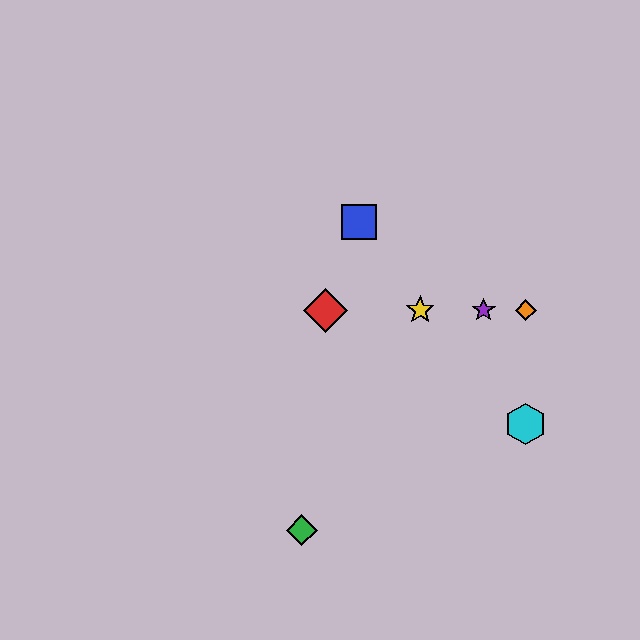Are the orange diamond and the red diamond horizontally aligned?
Yes, both are at y≈310.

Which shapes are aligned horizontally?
The red diamond, the yellow star, the purple star, the orange diamond are aligned horizontally.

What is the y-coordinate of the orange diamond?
The orange diamond is at y≈310.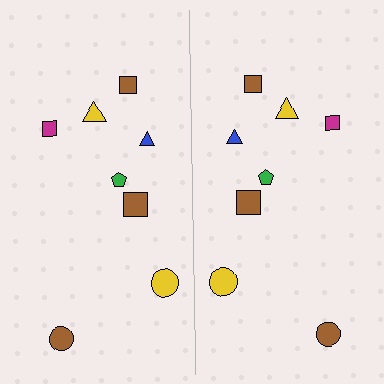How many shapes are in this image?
There are 16 shapes in this image.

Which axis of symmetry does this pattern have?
The pattern has a vertical axis of symmetry running through the center of the image.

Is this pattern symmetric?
Yes, this pattern has bilateral (reflection) symmetry.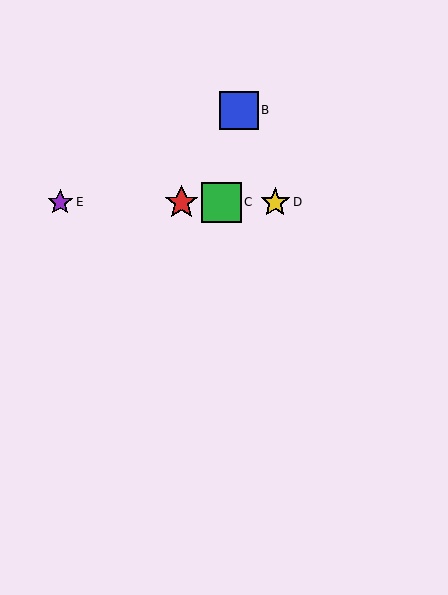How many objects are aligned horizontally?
4 objects (A, C, D, E) are aligned horizontally.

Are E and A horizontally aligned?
Yes, both are at y≈202.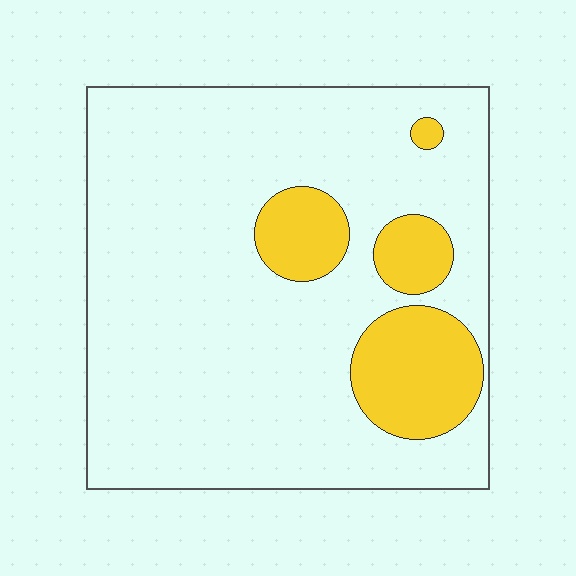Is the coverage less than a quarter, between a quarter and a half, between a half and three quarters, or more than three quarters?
Less than a quarter.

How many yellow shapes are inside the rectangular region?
4.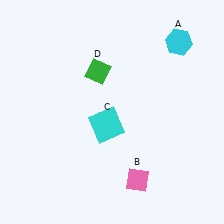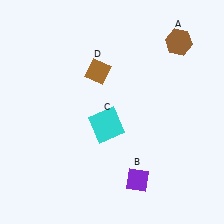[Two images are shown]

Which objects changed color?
A changed from cyan to brown. B changed from pink to purple. D changed from green to brown.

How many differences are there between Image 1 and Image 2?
There are 3 differences between the two images.